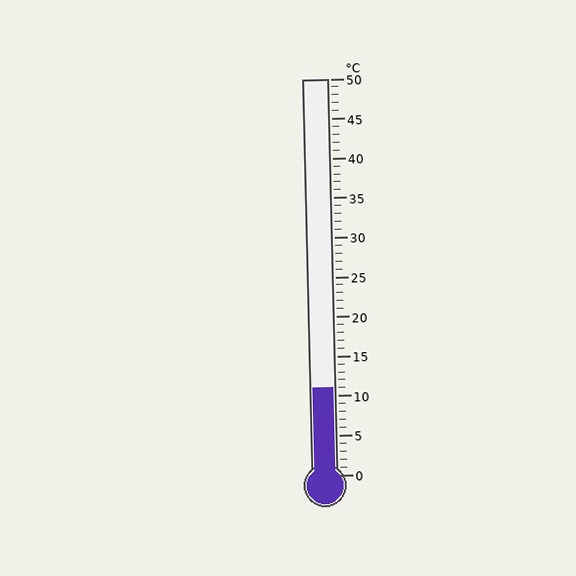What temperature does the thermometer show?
The thermometer shows approximately 11°C.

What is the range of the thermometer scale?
The thermometer scale ranges from 0°C to 50°C.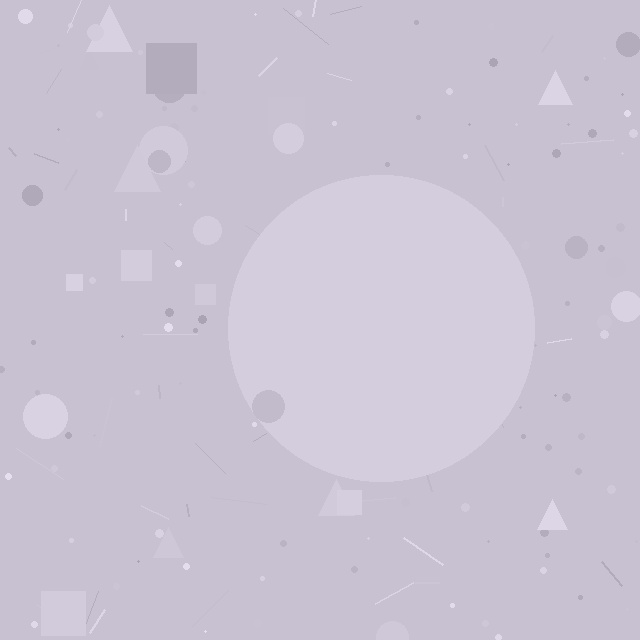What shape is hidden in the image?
A circle is hidden in the image.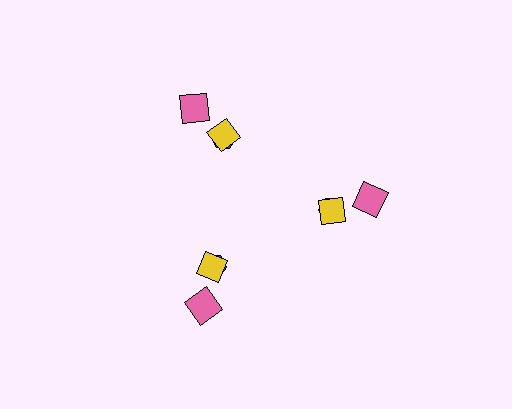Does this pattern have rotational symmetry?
Yes, this pattern has 3-fold rotational symmetry. It looks the same after rotating 120 degrees around the center.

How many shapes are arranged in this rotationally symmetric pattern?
There are 9 shapes, arranged in 3 groups of 3.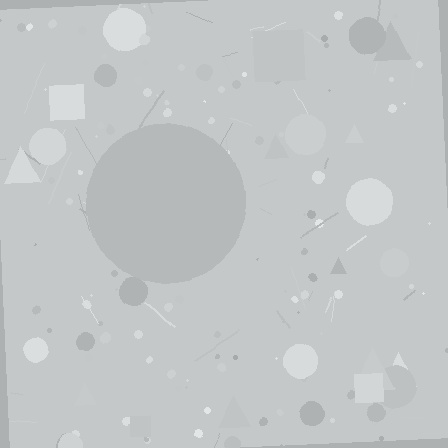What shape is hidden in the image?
A circle is hidden in the image.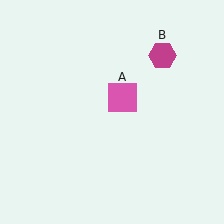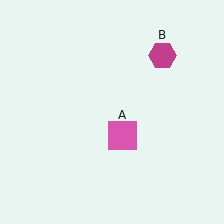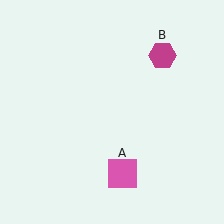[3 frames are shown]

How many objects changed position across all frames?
1 object changed position: pink square (object A).